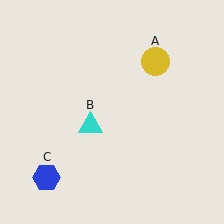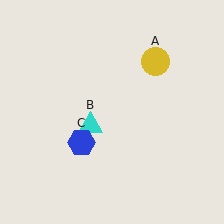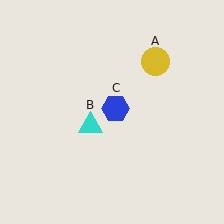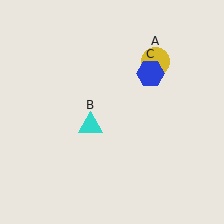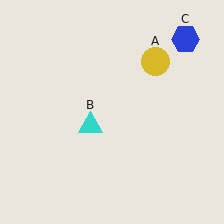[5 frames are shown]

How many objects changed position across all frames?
1 object changed position: blue hexagon (object C).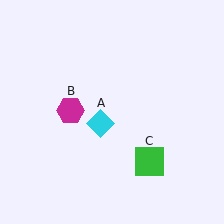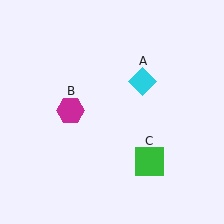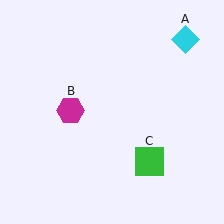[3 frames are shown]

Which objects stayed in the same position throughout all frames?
Magenta hexagon (object B) and green square (object C) remained stationary.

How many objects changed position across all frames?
1 object changed position: cyan diamond (object A).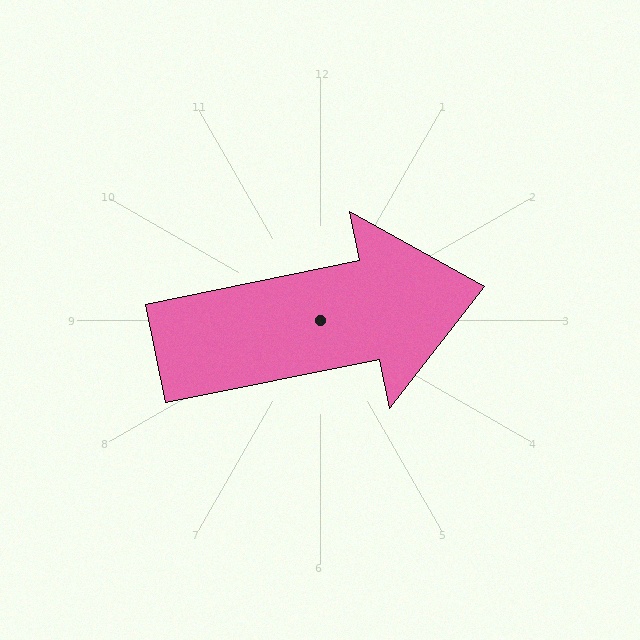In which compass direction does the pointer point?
East.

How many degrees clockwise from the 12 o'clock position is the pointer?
Approximately 79 degrees.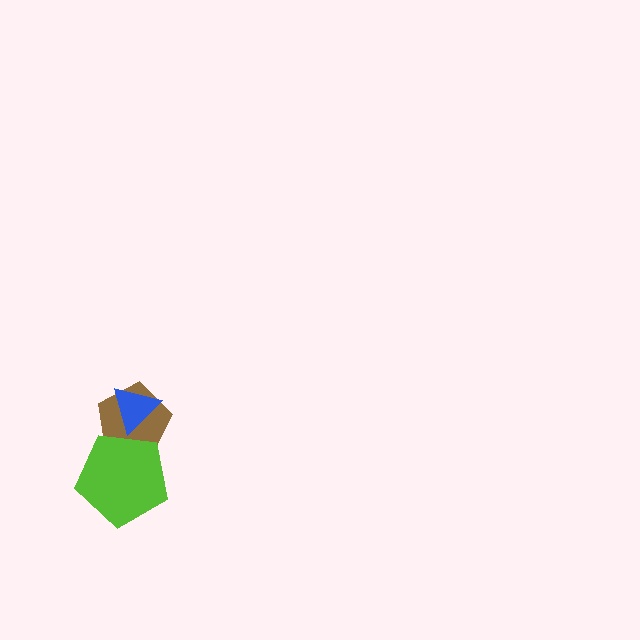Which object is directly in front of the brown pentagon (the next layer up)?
The blue triangle is directly in front of the brown pentagon.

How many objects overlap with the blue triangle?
1 object overlaps with the blue triangle.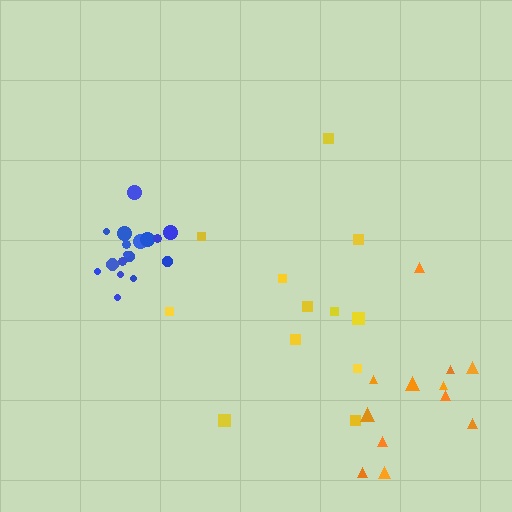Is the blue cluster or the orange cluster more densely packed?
Blue.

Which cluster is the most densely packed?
Blue.